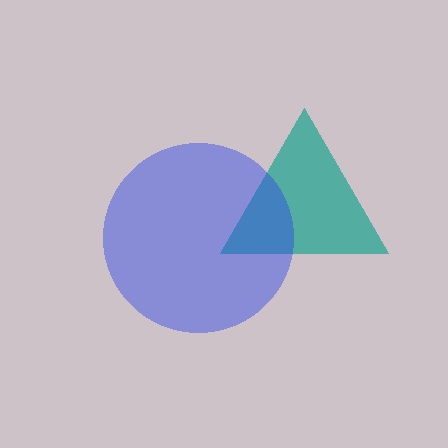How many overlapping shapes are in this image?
There are 2 overlapping shapes in the image.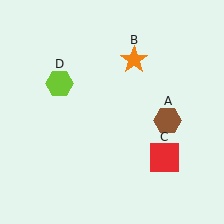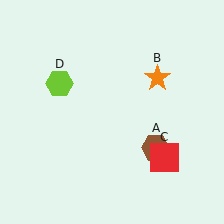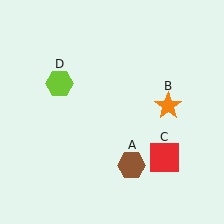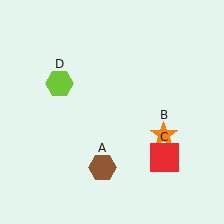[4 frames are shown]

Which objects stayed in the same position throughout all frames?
Red square (object C) and lime hexagon (object D) remained stationary.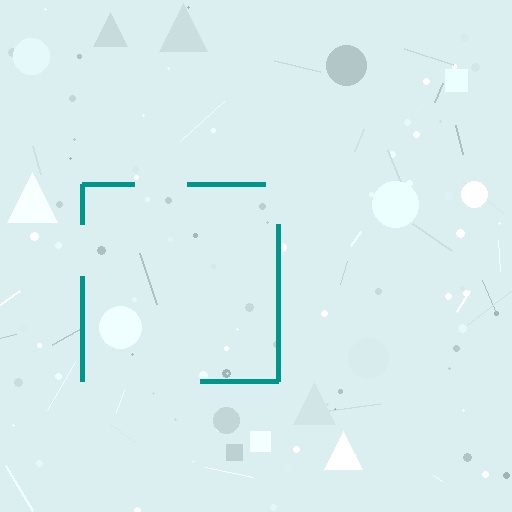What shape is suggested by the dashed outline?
The dashed outline suggests a square.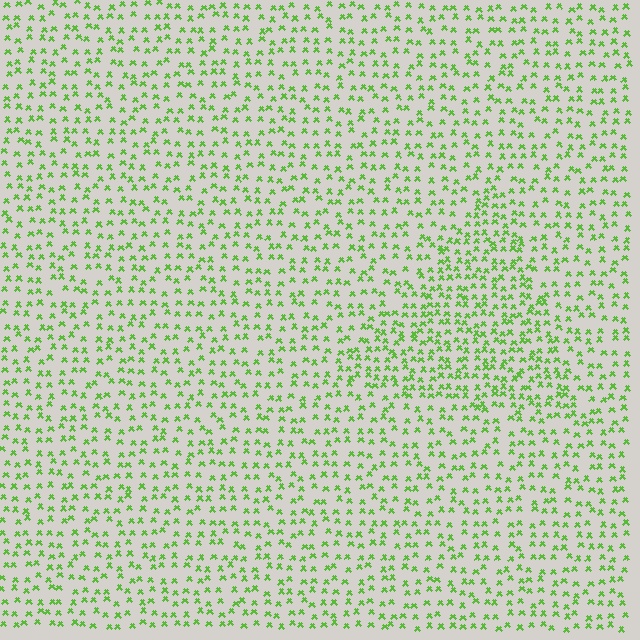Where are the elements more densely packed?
The elements are more densely packed inside the triangle boundary.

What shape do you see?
I see a triangle.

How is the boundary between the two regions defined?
The boundary is defined by a change in element density (approximately 1.6x ratio). All elements are the same color, size, and shape.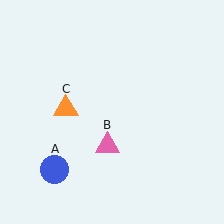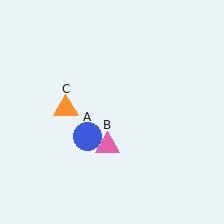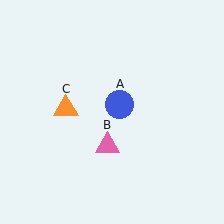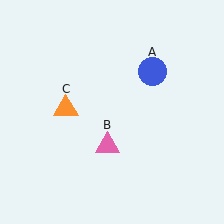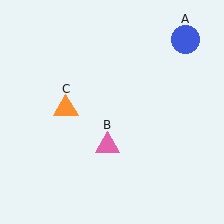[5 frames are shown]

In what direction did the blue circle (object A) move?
The blue circle (object A) moved up and to the right.